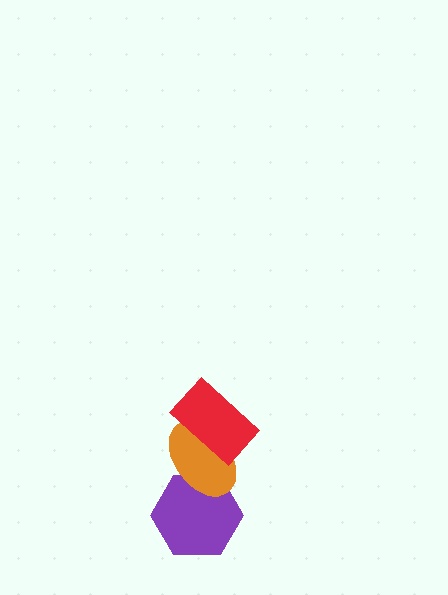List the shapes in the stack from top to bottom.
From top to bottom: the red rectangle, the orange ellipse, the purple hexagon.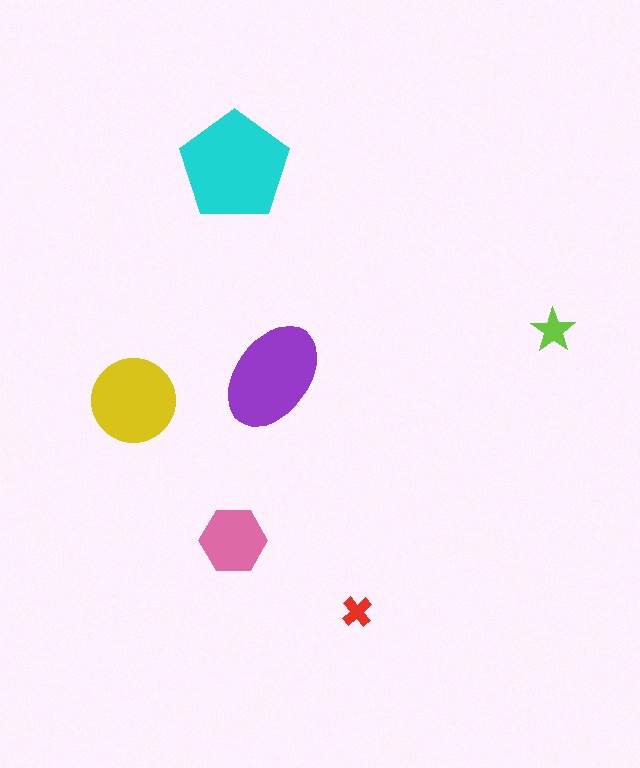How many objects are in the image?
There are 6 objects in the image.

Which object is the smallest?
The red cross.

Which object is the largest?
The cyan pentagon.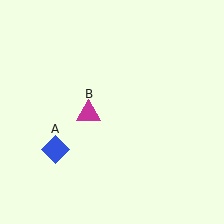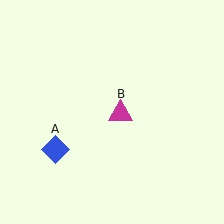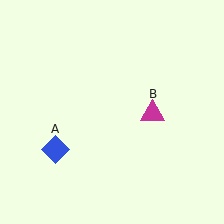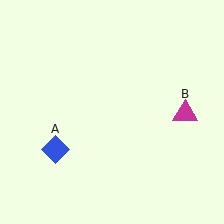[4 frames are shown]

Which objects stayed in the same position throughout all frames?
Blue diamond (object A) remained stationary.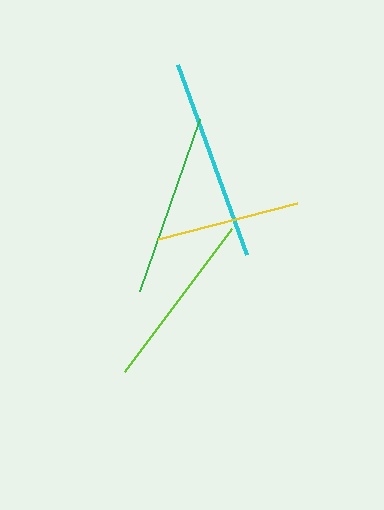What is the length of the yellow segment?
The yellow segment is approximately 144 pixels long.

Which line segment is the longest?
The cyan line is the longest at approximately 202 pixels.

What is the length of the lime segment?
The lime segment is approximately 179 pixels long.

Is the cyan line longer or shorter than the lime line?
The cyan line is longer than the lime line.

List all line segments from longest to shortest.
From longest to shortest: cyan, green, lime, yellow.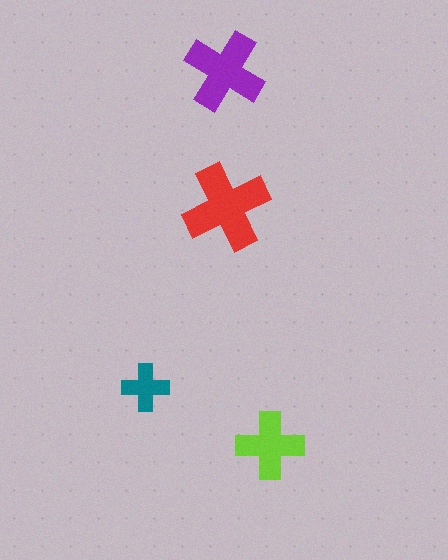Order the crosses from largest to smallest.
the red one, the purple one, the lime one, the teal one.